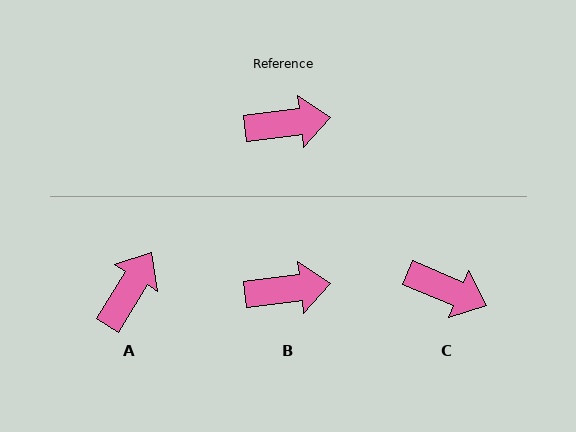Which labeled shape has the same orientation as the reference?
B.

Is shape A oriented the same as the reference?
No, it is off by about 52 degrees.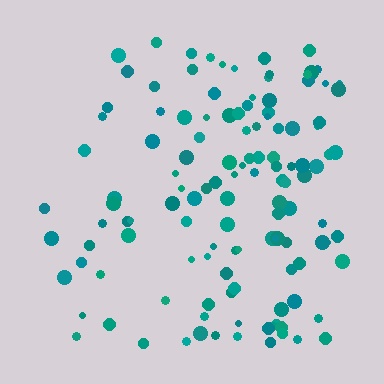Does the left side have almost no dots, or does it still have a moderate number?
Still a moderate number, just noticeably fewer than the right.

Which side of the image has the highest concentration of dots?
The right.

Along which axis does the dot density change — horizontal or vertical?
Horizontal.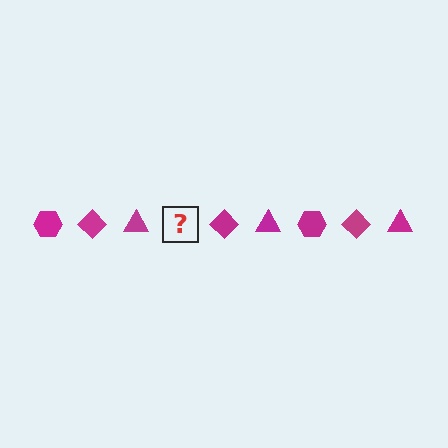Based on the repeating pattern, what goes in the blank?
The blank should be a magenta hexagon.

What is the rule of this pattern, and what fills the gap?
The rule is that the pattern cycles through hexagon, diamond, triangle shapes in magenta. The gap should be filled with a magenta hexagon.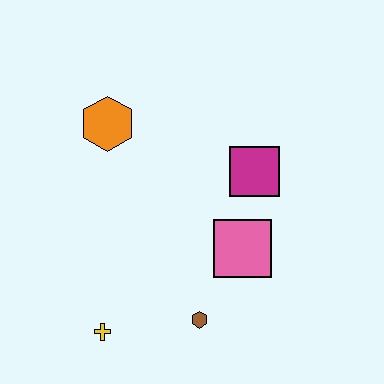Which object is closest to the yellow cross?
The brown hexagon is closest to the yellow cross.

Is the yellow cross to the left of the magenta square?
Yes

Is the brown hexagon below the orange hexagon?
Yes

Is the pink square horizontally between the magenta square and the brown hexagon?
Yes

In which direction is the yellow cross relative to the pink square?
The yellow cross is to the left of the pink square.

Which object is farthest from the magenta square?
The yellow cross is farthest from the magenta square.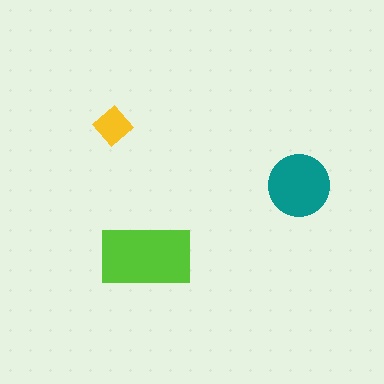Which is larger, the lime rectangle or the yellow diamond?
The lime rectangle.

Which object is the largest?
The lime rectangle.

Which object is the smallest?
The yellow diamond.